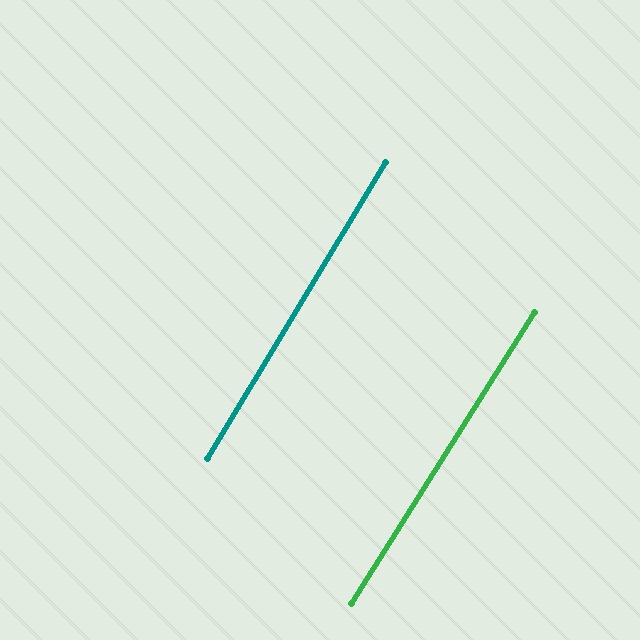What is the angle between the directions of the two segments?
Approximately 1 degree.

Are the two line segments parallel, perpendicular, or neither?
Parallel — their directions differ by only 1.3°.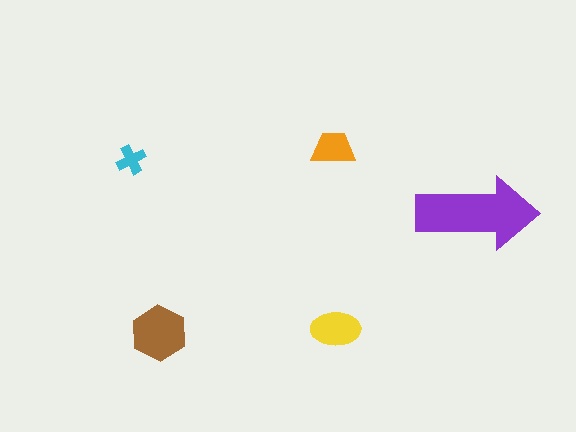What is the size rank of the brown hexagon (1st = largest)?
2nd.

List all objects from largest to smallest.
The purple arrow, the brown hexagon, the yellow ellipse, the orange trapezoid, the cyan cross.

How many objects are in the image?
There are 5 objects in the image.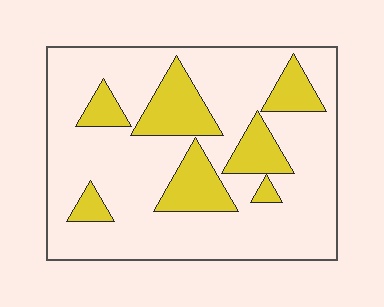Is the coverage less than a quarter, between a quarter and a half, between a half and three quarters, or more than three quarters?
Less than a quarter.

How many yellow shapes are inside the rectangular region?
7.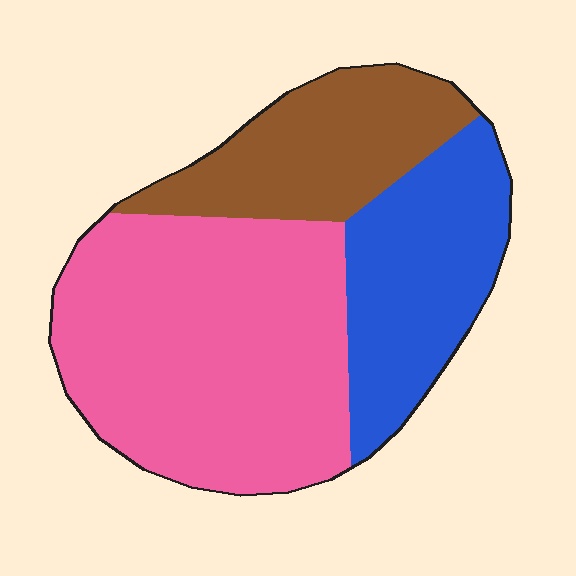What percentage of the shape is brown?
Brown covers about 25% of the shape.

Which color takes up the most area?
Pink, at roughly 50%.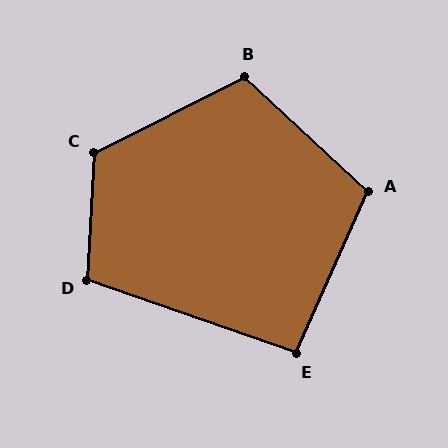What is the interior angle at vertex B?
Approximately 111 degrees (obtuse).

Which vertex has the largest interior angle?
C, at approximately 120 degrees.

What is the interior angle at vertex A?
Approximately 109 degrees (obtuse).